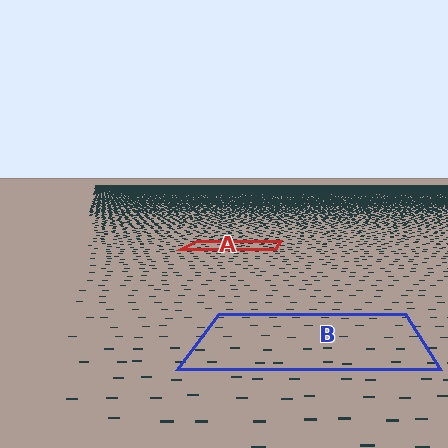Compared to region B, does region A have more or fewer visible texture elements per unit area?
Region A has more texture elements per unit area — they are packed more densely because it is farther away.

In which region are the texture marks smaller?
The texture marks are smaller in region A, because it is farther away.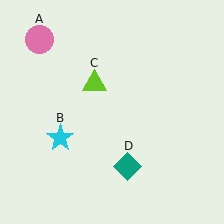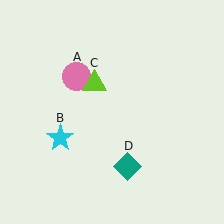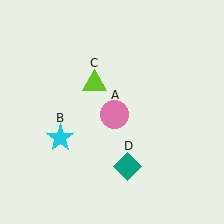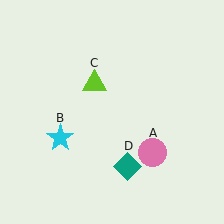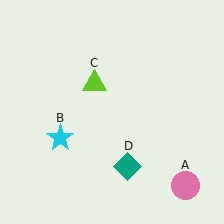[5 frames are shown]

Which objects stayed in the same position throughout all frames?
Cyan star (object B) and lime triangle (object C) and teal diamond (object D) remained stationary.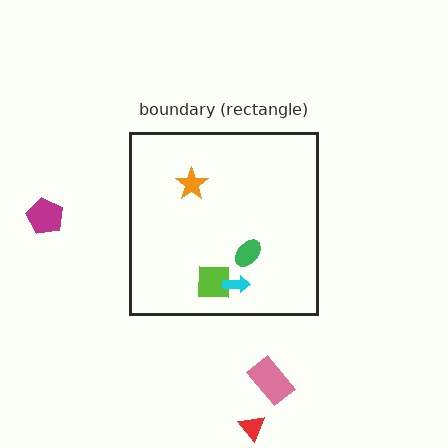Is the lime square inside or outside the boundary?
Inside.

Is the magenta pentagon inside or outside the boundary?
Outside.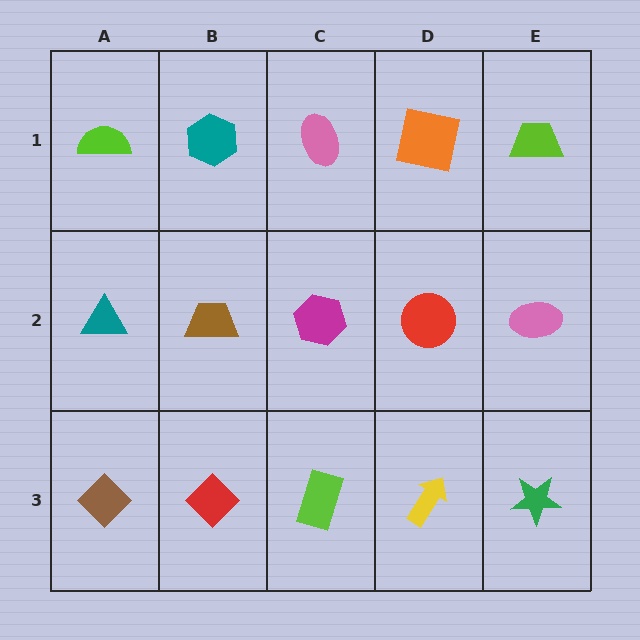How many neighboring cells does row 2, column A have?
3.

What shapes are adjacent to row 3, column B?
A brown trapezoid (row 2, column B), a brown diamond (row 3, column A), a lime rectangle (row 3, column C).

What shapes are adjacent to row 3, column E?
A pink ellipse (row 2, column E), a yellow arrow (row 3, column D).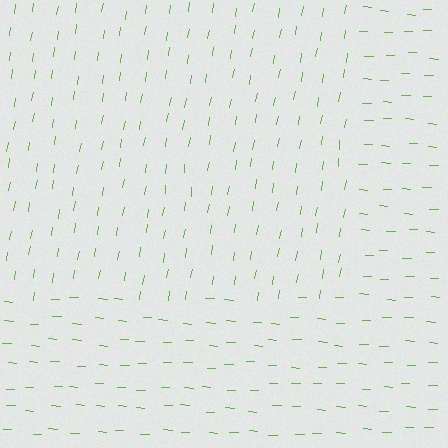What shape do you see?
I see a rectangle.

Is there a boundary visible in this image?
Yes, there is a texture boundary formed by a change in line orientation.